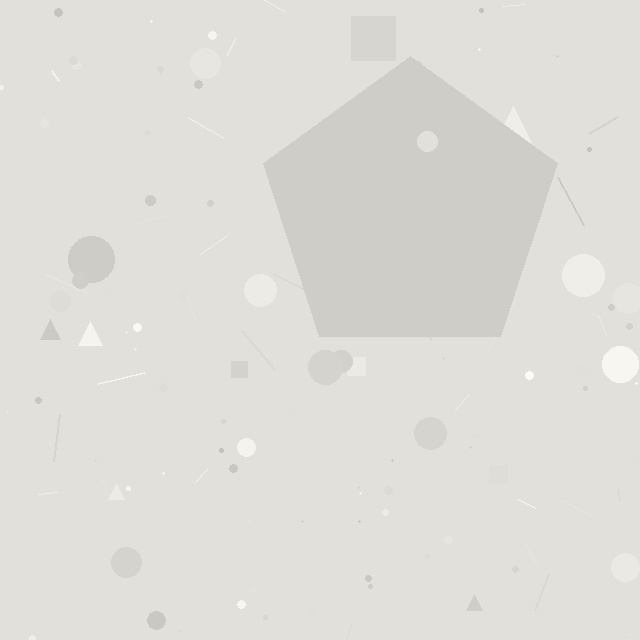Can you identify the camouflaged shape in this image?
The camouflaged shape is a pentagon.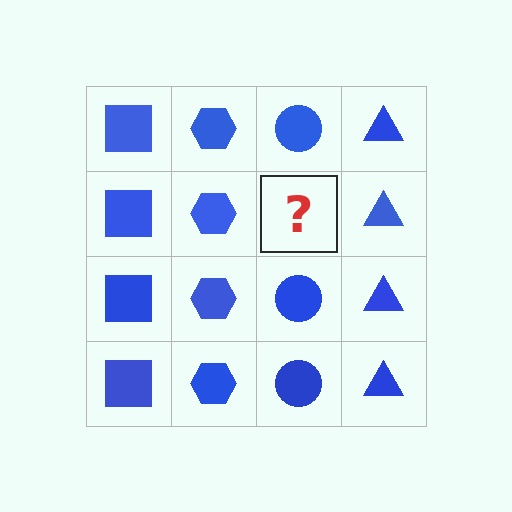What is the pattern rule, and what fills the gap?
The rule is that each column has a consistent shape. The gap should be filled with a blue circle.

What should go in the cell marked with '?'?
The missing cell should contain a blue circle.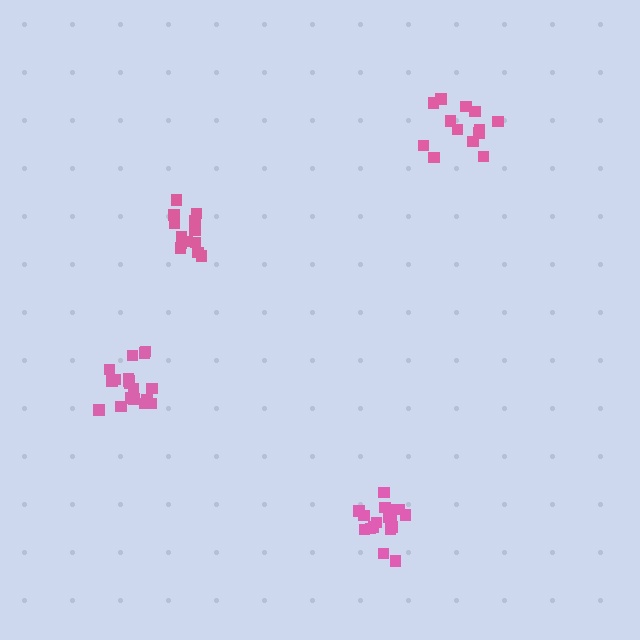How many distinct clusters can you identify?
There are 4 distinct clusters.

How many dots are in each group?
Group 1: 17 dots, Group 2: 13 dots, Group 3: 18 dots, Group 4: 13 dots (61 total).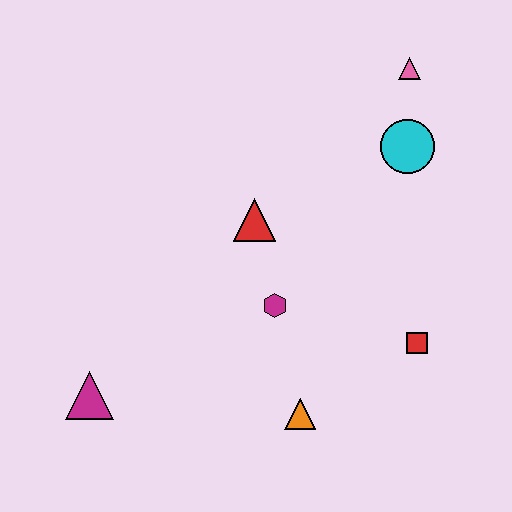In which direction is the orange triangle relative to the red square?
The orange triangle is to the left of the red square.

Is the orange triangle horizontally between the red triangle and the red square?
Yes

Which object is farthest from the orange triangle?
The pink triangle is farthest from the orange triangle.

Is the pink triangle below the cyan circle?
No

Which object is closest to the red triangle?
The magenta hexagon is closest to the red triangle.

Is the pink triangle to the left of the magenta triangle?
No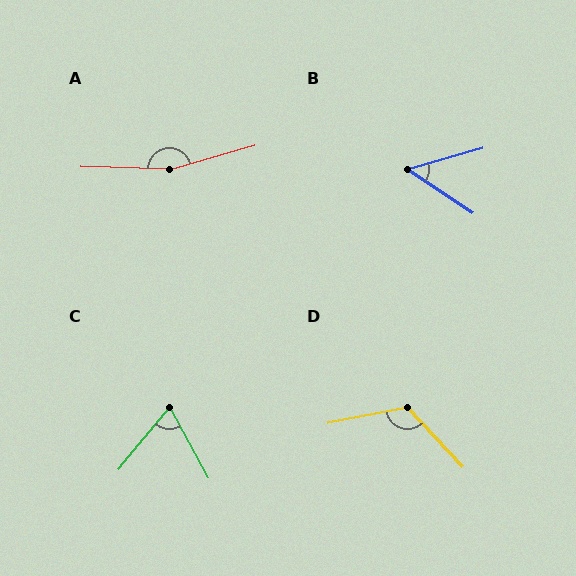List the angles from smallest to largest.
B (49°), C (68°), D (122°), A (162°).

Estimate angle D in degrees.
Approximately 122 degrees.